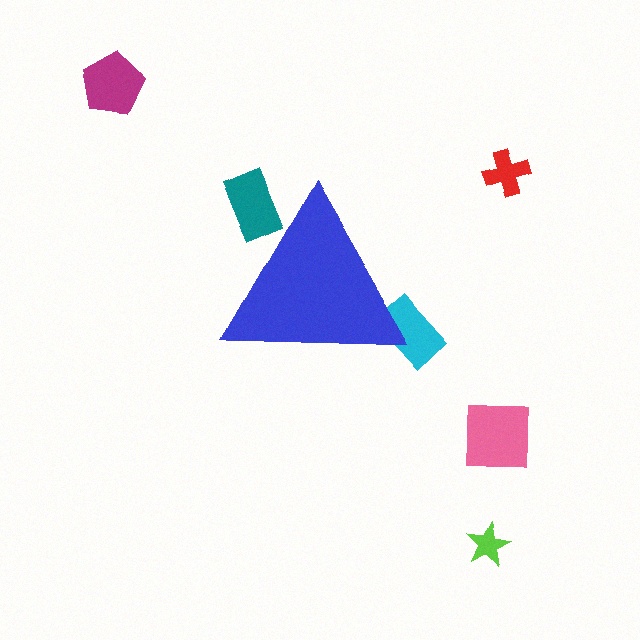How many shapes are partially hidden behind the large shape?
2 shapes are partially hidden.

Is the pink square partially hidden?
No, the pink square is fully visible.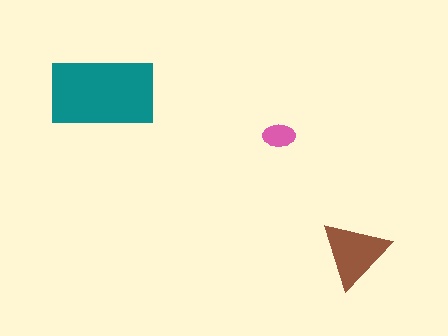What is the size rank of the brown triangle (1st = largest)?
2nd.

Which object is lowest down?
The brown triangle is bottommost.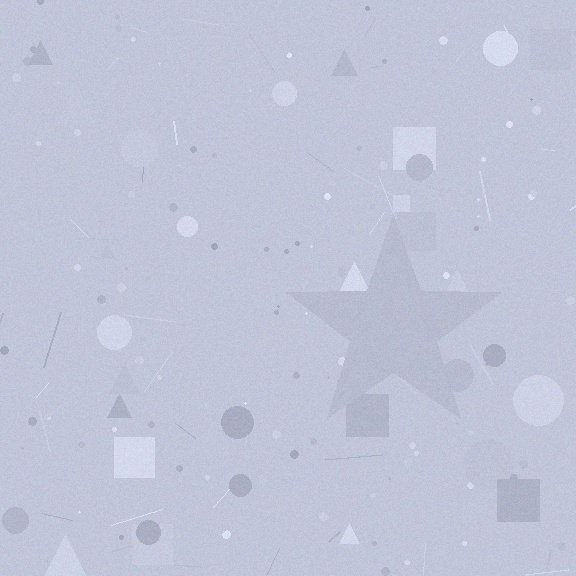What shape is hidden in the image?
A star is hidden in the image.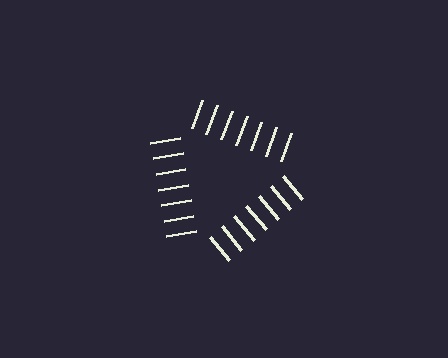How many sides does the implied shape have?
3 sides — the line-ends trace a triangle.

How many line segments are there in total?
21 — 7 along each of the 3 edges.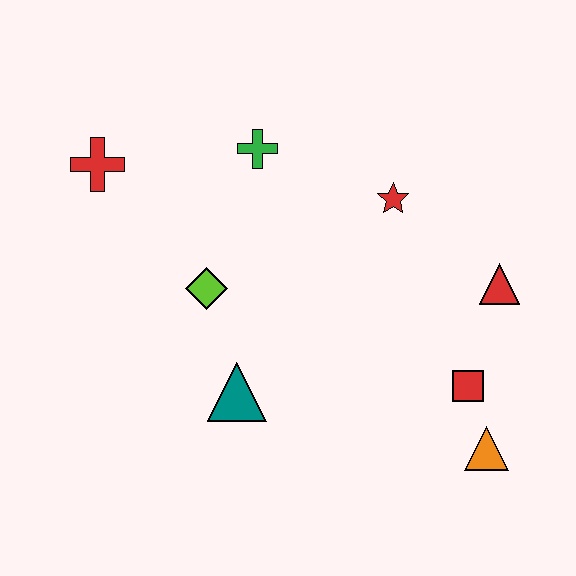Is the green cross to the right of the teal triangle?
Yes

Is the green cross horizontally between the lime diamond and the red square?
Yes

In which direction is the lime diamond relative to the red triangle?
The lime diamond is to the left of the red triangle.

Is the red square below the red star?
Yes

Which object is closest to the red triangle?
The red square is closest to the red triangle.